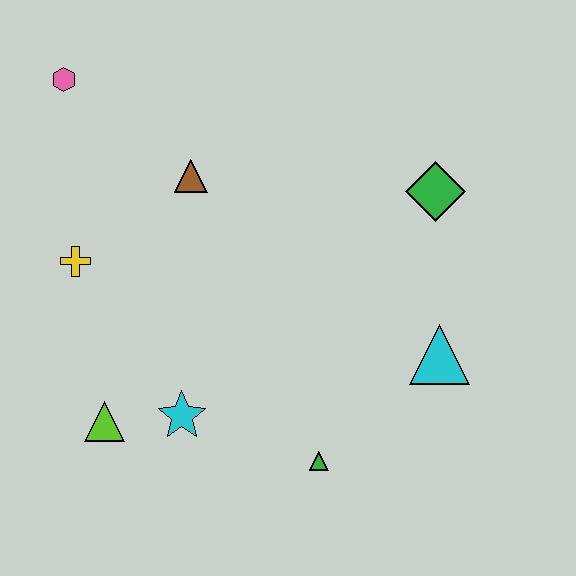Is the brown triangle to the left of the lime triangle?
No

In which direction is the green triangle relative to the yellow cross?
The green triangle is to the right of the yellow cross.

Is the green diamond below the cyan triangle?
No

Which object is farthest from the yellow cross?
The cyan triangle is farthest from the yellow cross.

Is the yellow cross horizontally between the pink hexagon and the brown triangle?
Yes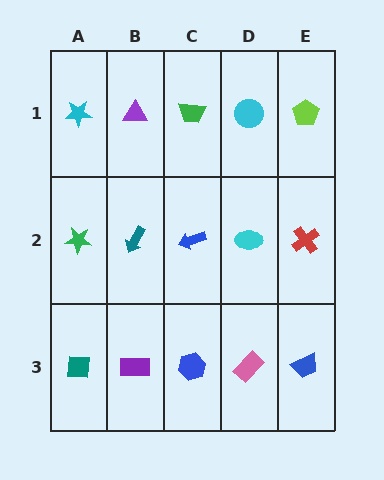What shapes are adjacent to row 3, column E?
A red cross (row 2, column E), a pink rectangle (row 3, column D).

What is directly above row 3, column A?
A green star.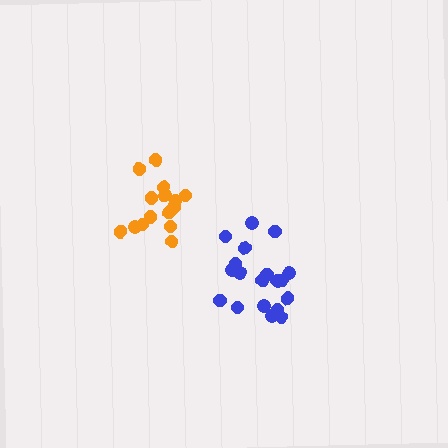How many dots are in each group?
Group 1: 19 dots, Group 2: 15 dots (34 total).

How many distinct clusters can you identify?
There are 2 distinct clusters.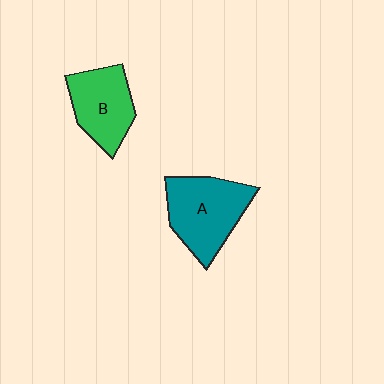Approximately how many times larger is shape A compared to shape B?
Approximately 1.2 times.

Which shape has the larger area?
Shape A (teal).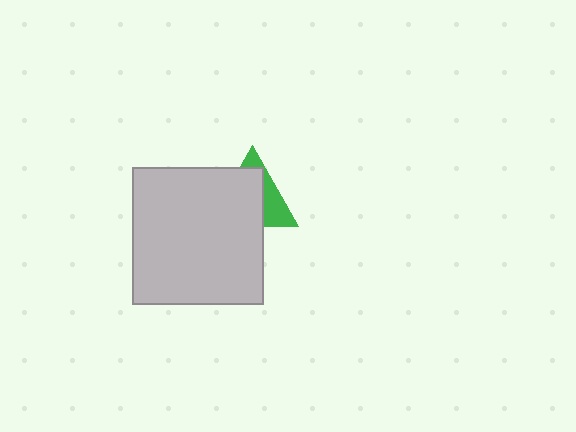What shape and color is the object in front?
The object in front is a light gray rectangle.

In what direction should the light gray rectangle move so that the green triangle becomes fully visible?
The light gray rectangle should move toward the lower-left. That is the shortest direction to clear the overlap and leave the green triangle fully visible.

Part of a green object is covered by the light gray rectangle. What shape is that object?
It is a triangle.